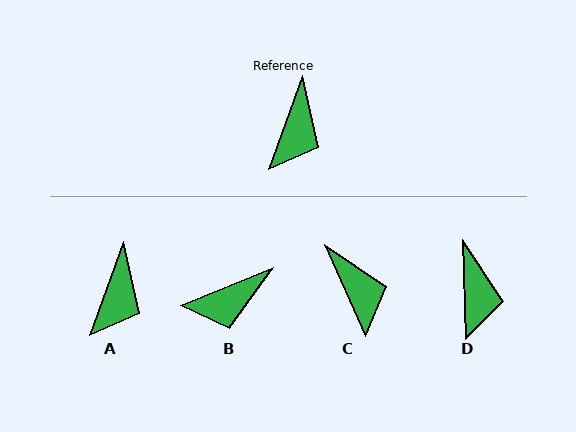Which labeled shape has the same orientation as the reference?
A.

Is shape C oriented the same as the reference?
No, it is off by about 44 degrees.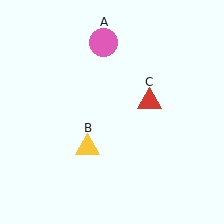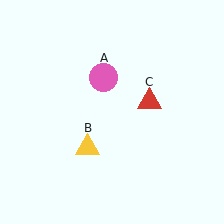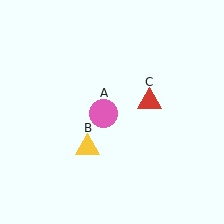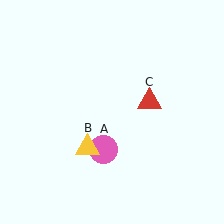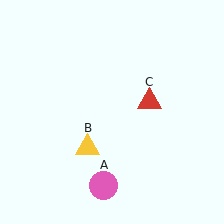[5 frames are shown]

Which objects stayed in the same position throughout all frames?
Yellow triangle (object B) and red triangle (object C) remained stationary.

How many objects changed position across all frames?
1 object changed position: pink circle (object A).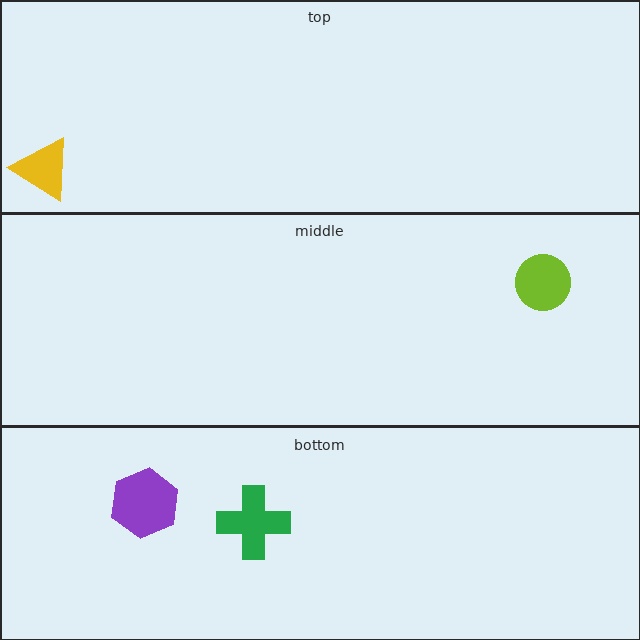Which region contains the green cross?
The bottom region.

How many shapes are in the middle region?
1.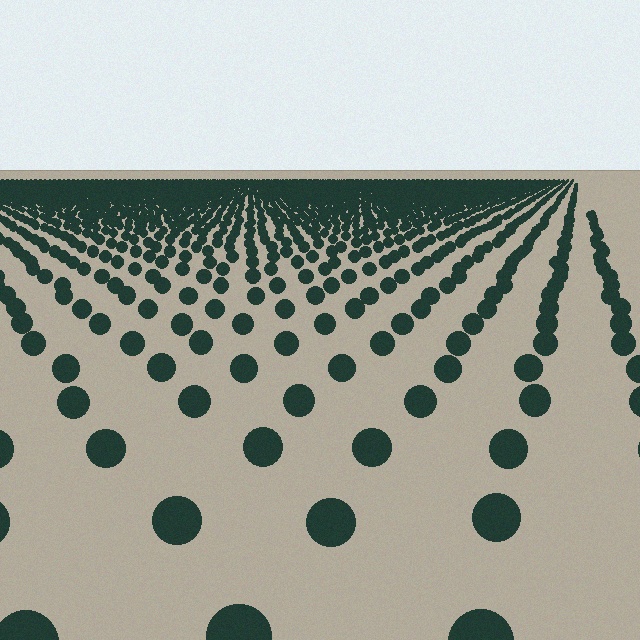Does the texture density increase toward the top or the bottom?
Density increases toward the top.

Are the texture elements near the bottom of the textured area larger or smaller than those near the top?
Larger. Near the bottom, elements are closer to the viewer and appear at a bigger on-screen size.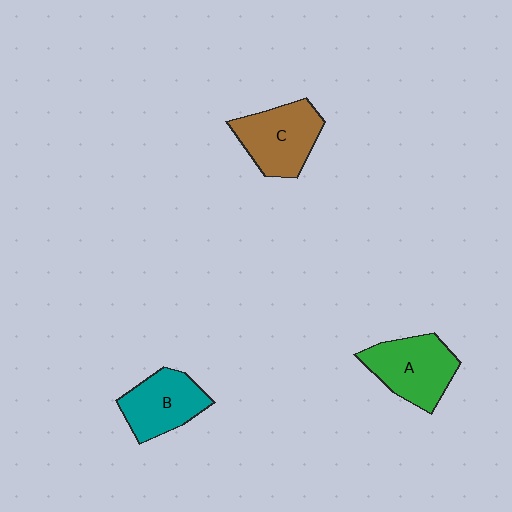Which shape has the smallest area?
Shape B (teal).